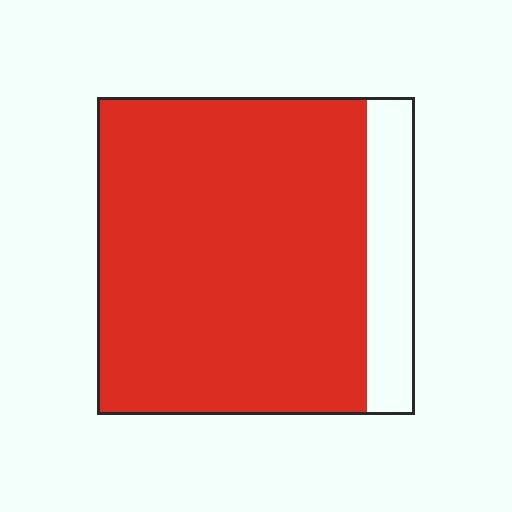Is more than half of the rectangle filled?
Yes.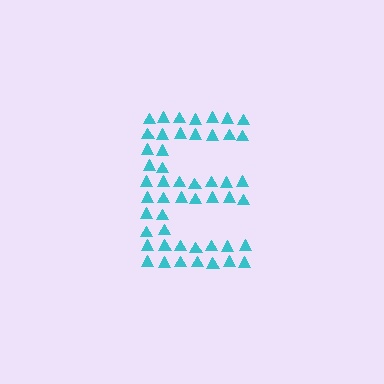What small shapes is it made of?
It is made of small triangles.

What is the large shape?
The large shape is the letter E.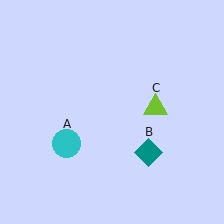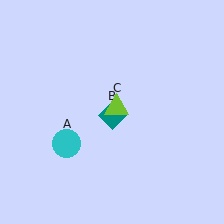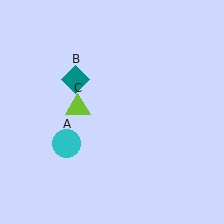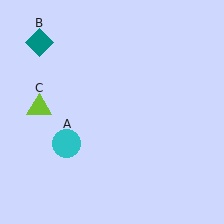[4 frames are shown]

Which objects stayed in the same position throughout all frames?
Cyan circle (object A) remained stationary.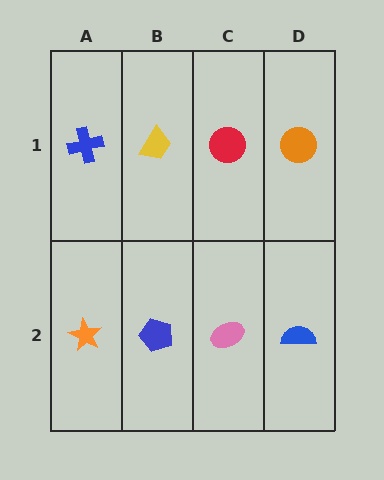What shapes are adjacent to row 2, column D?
An orange circle (row 1, column D), a pink ellipse (row 2, column C).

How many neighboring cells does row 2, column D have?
2.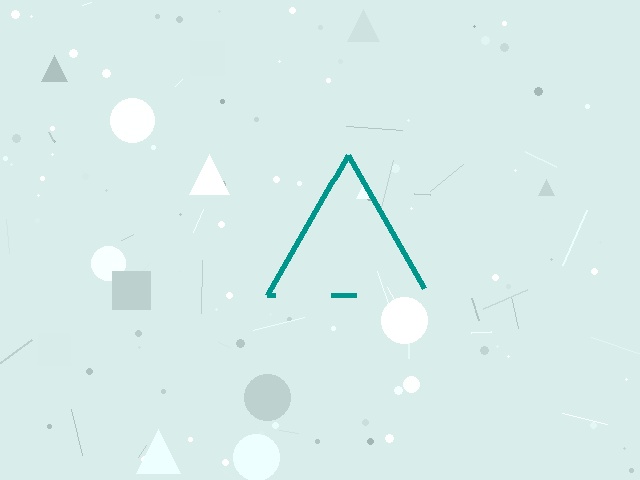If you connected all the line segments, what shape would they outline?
They would outline a triangle.